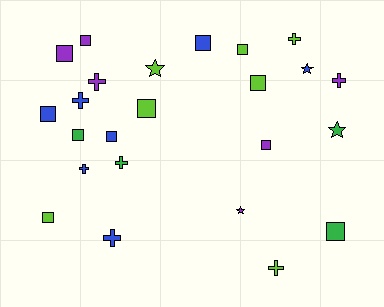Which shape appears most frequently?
Square, with 12 objects.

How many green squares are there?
There are 2 green squares.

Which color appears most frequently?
Lime, with 7 objects.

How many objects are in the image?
There are 24 objects.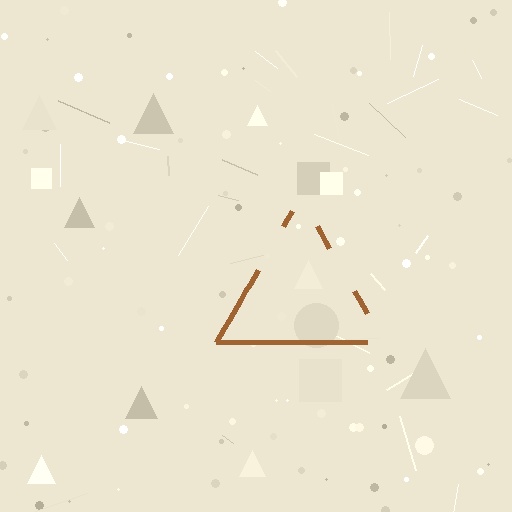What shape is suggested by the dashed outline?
The dashed outline suggests a triangle.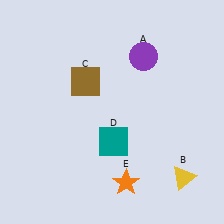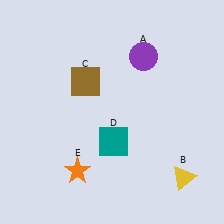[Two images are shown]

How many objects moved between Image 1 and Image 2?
1 object moved between the two images.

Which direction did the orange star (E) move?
The orange star (E) moved left.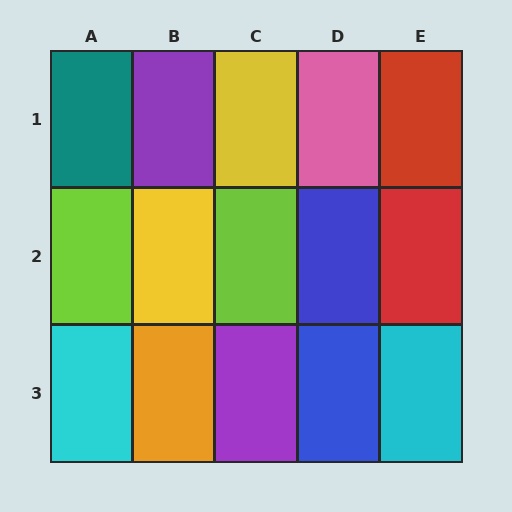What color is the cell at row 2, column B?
Yellow.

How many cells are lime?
2 cells are lime.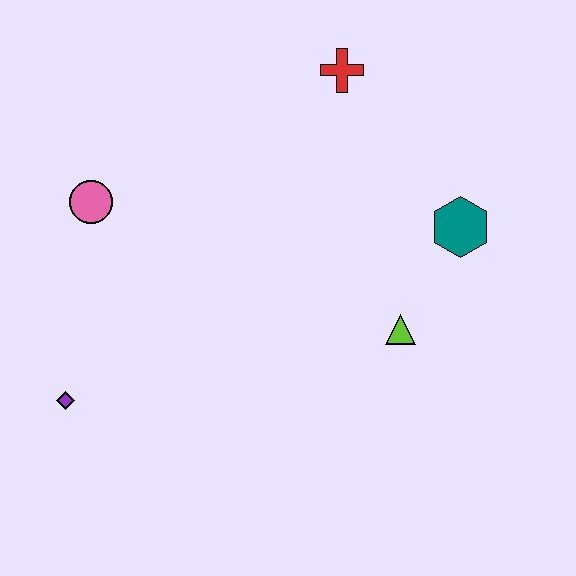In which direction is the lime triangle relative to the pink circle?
The lime triangle is to the right of the pink circle.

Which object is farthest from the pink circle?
The teal hexagon is farthest from the pink circle.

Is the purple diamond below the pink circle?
Yes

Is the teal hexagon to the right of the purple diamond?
Yes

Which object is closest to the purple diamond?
The pink circle is closest to the purple diamond.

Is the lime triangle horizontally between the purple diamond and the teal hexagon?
Yes